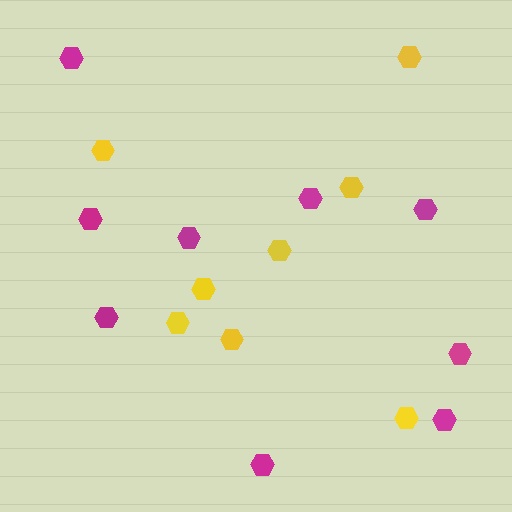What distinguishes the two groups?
There are 2 groups: one group of yellow hexagons (8) and one group of magenta hexagons (9).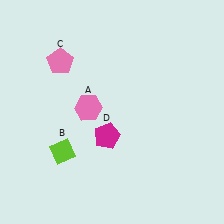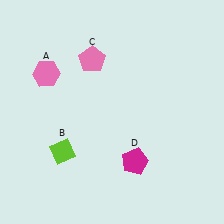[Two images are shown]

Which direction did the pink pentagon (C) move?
The pink pentagon (C) moved right.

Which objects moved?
The objects that moved are: the pink hexagon (A), the pink pentagon (C), the magenta pentagon (D).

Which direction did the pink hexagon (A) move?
The pink hexagon (A) moved left.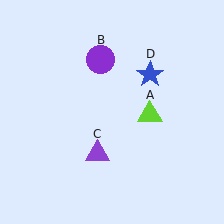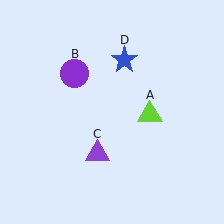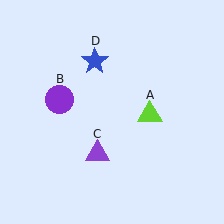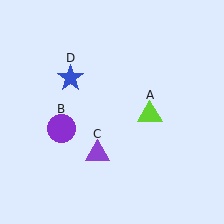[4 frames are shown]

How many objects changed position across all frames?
2 objects changed position: purple circle (object B), blue star (object D).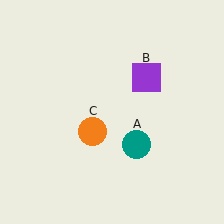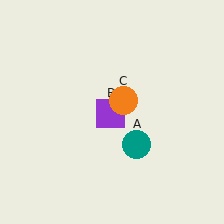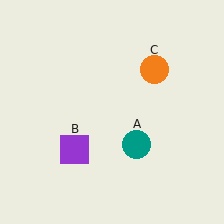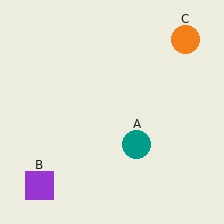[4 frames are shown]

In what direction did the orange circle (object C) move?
The orange circle (object C) moved up and to the right.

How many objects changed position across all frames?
2 objects changed position: purple square (object B), orange circle (object C).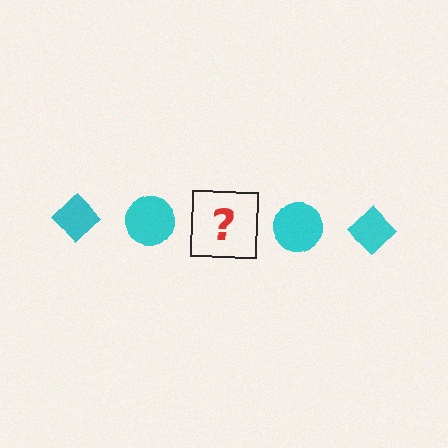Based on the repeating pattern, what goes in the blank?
The blank should be a cyan diamond.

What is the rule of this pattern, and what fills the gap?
The rule is that the pattern cycles through diamond, circle shapes in cyan. The gap should be filled with a cyan diamond.